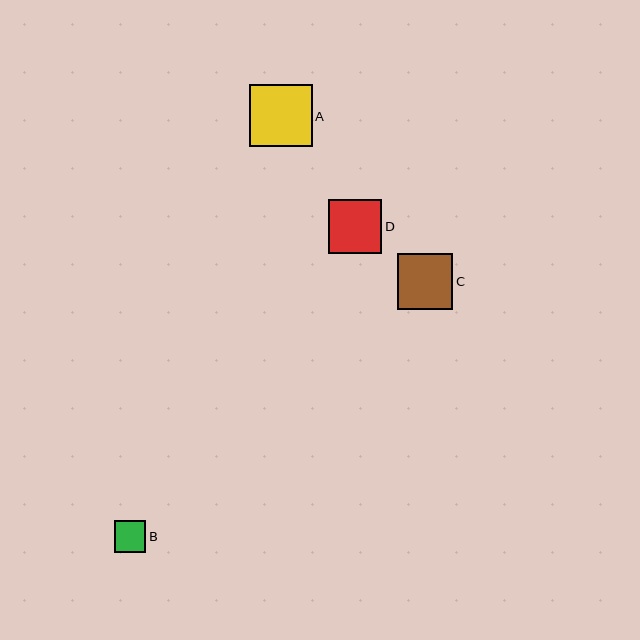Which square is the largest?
Square A is the largest with a size of approximately 62 pixels.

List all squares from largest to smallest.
From largest to smallest: A, C, D, B.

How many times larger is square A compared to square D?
Square A is approximately 1.2 times the size of square D.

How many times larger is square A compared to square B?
Square A is approximately 2.0 times the size of square B.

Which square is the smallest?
Square B is the smallest with a size of approximately 32 pixels.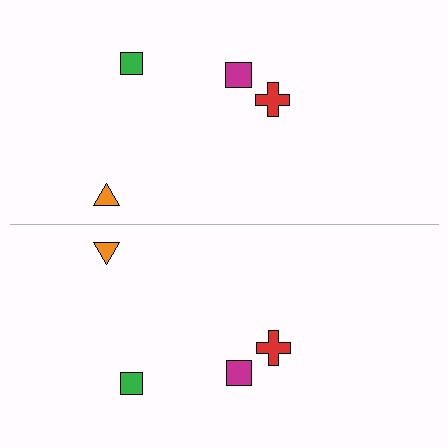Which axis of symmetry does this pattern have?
The pattern has a horizontal axis of symmetry running through the center of the image.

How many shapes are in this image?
There are 8 shapes in this image.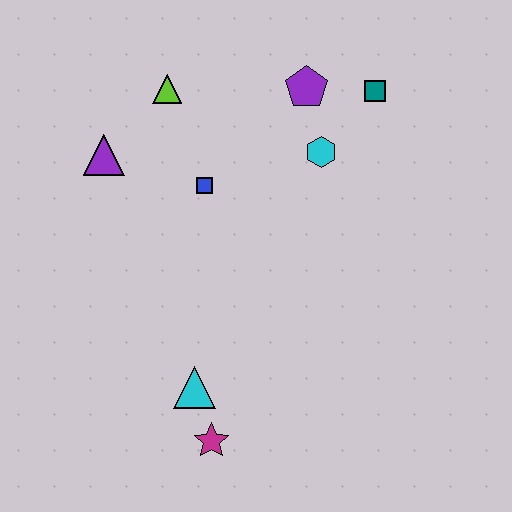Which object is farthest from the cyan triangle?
The teal square is farthest from the cyan triangle.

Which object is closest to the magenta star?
The cyan triangle is closest to the magenta star.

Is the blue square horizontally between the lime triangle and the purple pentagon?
Yes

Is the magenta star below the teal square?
Yes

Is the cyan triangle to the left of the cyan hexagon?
Yes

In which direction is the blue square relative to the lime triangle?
The blue square is below the lime triangle.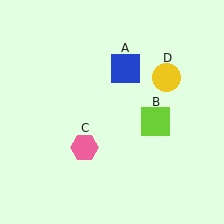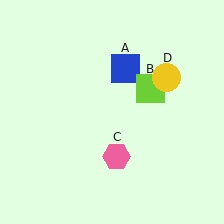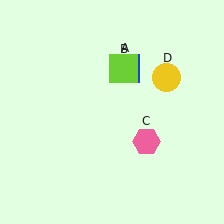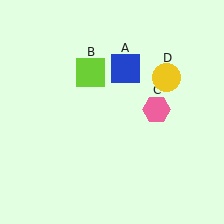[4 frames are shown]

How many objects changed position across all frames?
2 objects changed position: lime square (object B), pink hexagon (object C).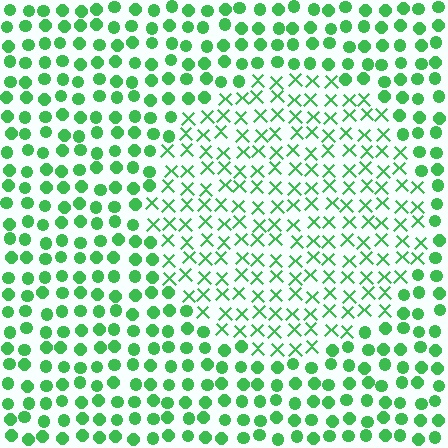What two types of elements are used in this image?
The image uses X marks inside the circle region and circles outside it.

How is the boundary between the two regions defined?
The boundary is defined by a change in element shape: X marks inside vs. circles outside. All elements share the same color and spacing.